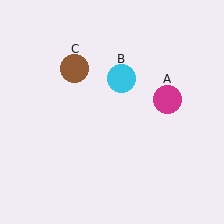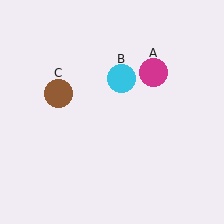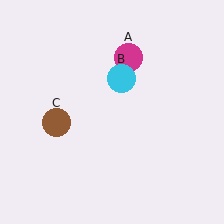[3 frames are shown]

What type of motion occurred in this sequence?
The magenta circle (object A), brown circle (object C) rotated counterclockwise around the center of the scene.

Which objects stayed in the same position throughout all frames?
Cyan circle (object B) remained stationary.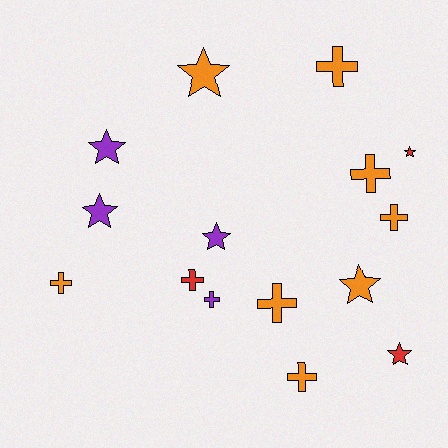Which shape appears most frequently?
Cross, with 8 objects.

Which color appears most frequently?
Orange, with 8 objects.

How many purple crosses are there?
There is 1 purple cross.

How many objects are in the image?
There are 15 objects.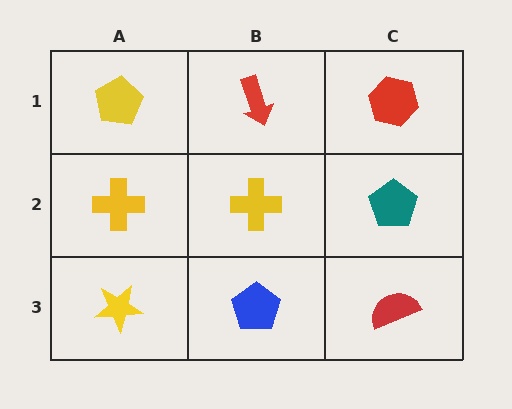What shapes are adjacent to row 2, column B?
A red arrow (row 1, column B), a blue pentagon (row 3, column B), a yellow cross (row 2, column A), a teal pentagon (row 2, column C).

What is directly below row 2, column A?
A yellow star.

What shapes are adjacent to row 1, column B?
A yellow cross (row 2, column B), a yellow pentagon (row 1, column A), a red hexagon (row 1, column C).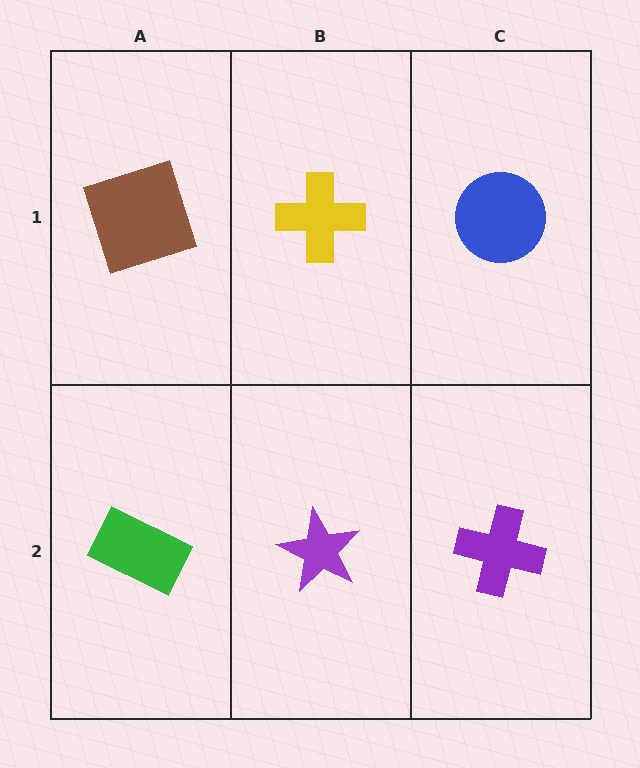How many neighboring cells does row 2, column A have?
2.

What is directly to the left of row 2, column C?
A purple star.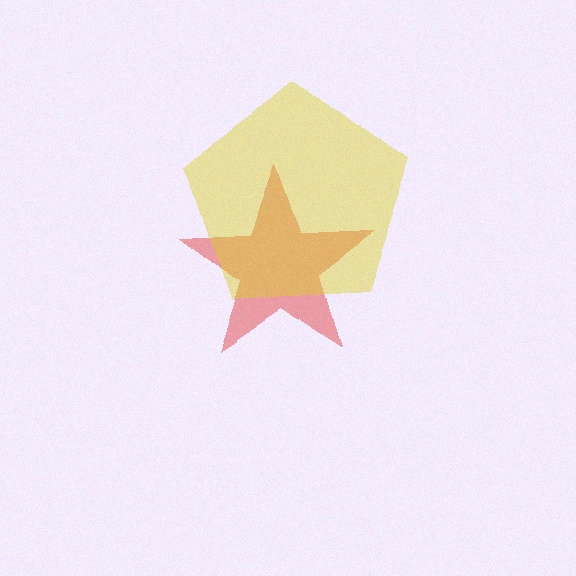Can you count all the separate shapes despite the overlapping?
Yes, there are 2 separate shapes.